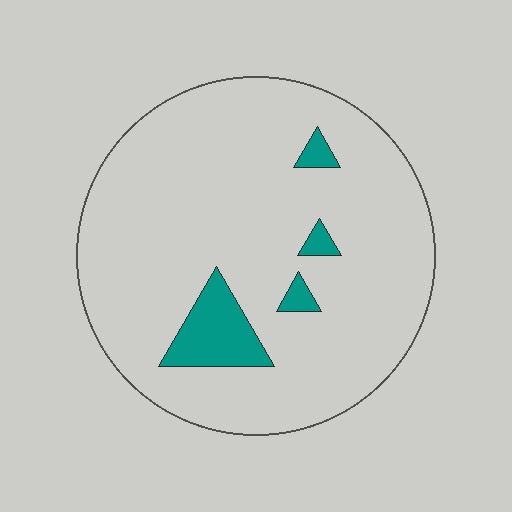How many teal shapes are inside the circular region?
4.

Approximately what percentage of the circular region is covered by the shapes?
Approximately 10%.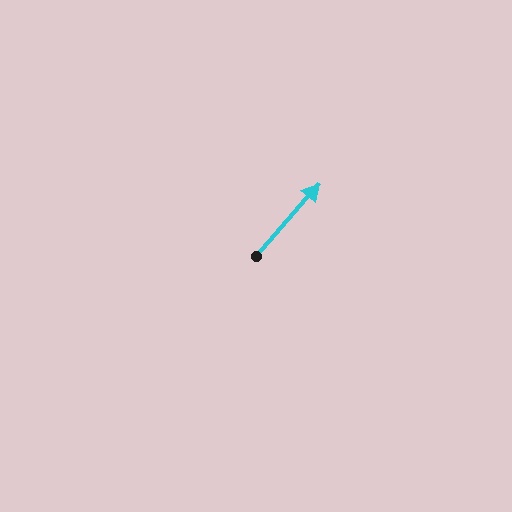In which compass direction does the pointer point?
Northeast.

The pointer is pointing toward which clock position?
Roughly 1 o'clock.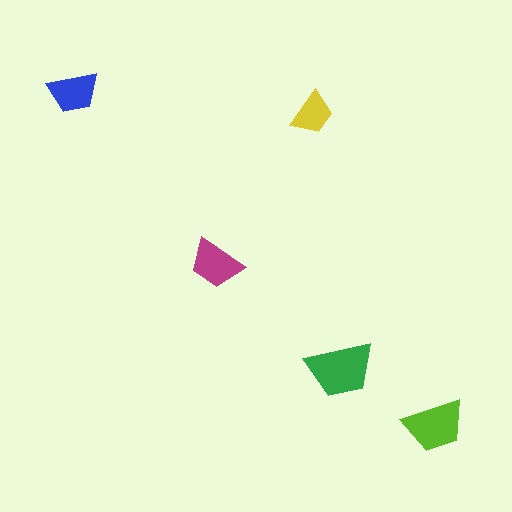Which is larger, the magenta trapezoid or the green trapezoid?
The green one.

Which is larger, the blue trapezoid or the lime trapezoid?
The lime one.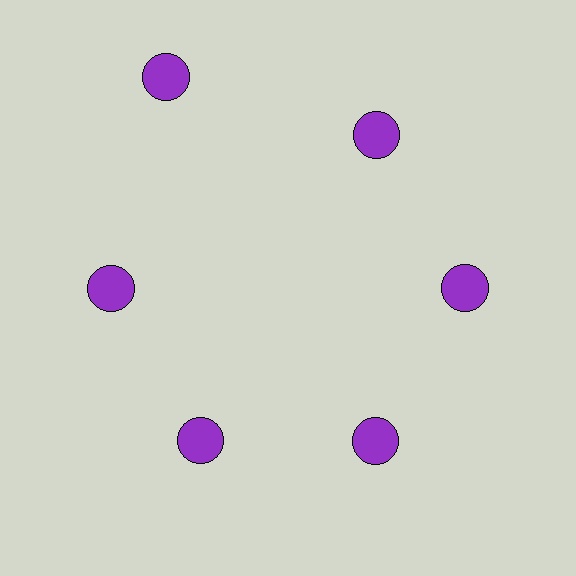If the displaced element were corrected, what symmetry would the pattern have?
It would have 6-fold rotational symmetry — the pattern would map onto itself every 60 degrees.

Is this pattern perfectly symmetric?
No. The 6 purple circles are arranged in a ring, but one element near the 11 o'clock position is pushed outward from the center, breaking the 6-fold rotational symmetry.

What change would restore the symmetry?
The symmetry would be restored by moving it inward, back onto the ring so that all 6 circles sit at equal angles and equal distance from the center.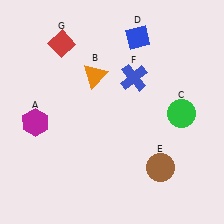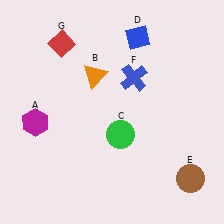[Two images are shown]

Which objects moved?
The objects that moved are: the green circle (C), the brown circle (E).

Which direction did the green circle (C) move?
The green circle (C) moved left.